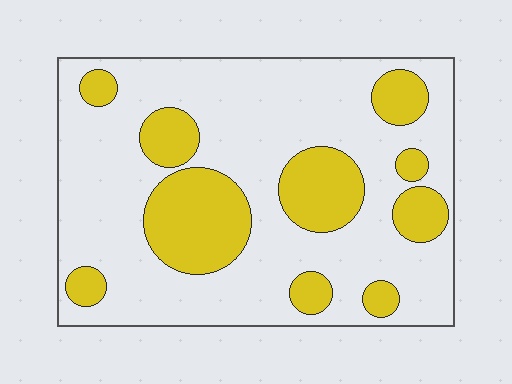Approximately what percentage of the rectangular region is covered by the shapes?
Approximately 25%.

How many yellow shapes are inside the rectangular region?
10.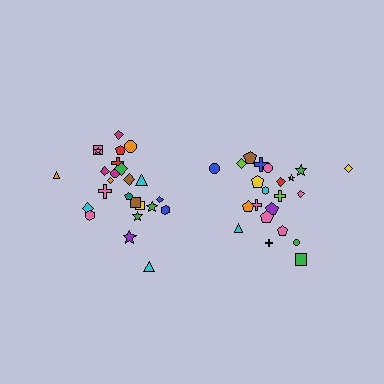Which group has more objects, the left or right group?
The left group.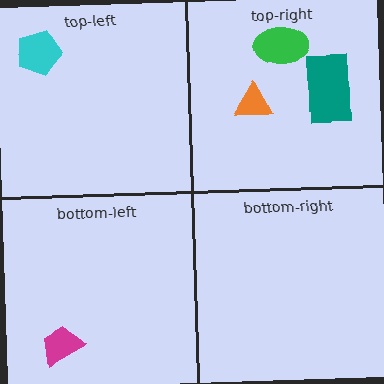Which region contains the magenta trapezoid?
The bottom-left region.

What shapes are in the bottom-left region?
The magenta trapezoid.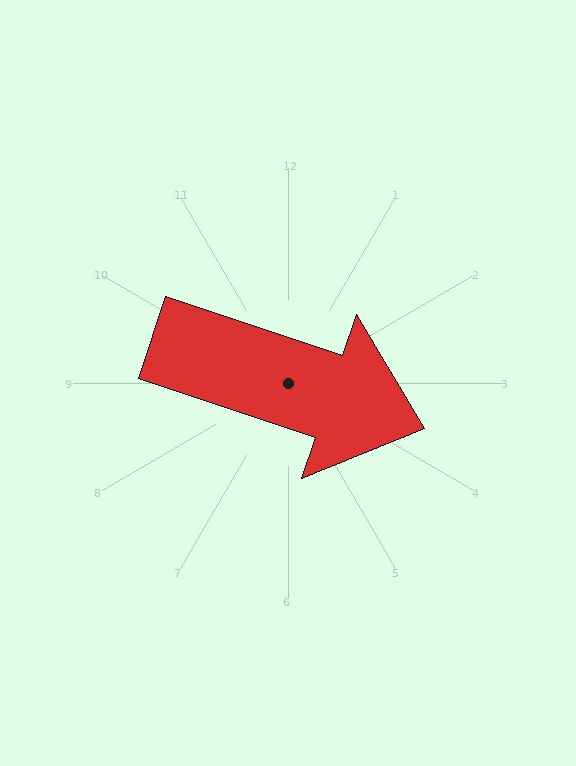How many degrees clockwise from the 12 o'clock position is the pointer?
Approximately 108 degrees.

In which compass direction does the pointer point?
East.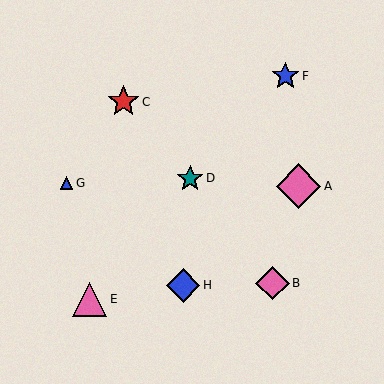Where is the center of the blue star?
The center of the blue star is at (285, 76).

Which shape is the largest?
The pink diamond (labeled A) is the largest.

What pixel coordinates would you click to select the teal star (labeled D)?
Click at (190, 178) to select the teal star D.